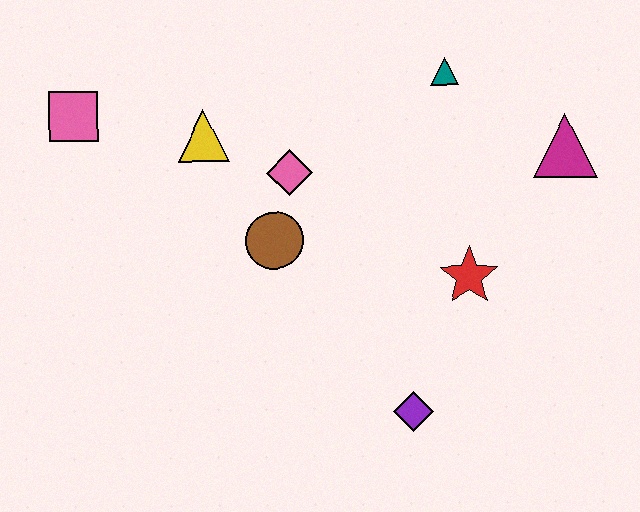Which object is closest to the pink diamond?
The brown circle is closest to the pink diamond.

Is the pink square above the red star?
Yes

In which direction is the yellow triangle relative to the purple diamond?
The yellow triangle is above the purple diamond.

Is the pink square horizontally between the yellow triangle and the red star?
No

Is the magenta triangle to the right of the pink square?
Yes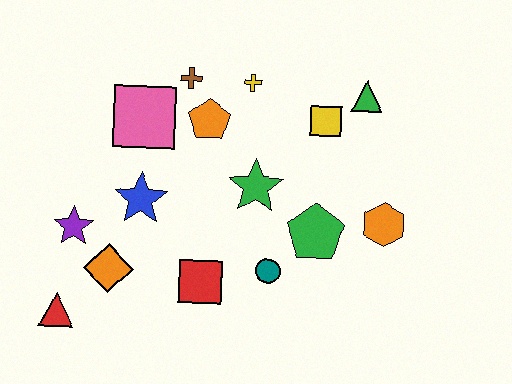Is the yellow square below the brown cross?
Yes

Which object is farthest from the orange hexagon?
The red triangle is farthest from the orange hexagon.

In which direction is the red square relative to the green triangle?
The red square is below the green triangle.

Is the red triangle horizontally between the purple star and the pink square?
No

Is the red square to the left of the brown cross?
No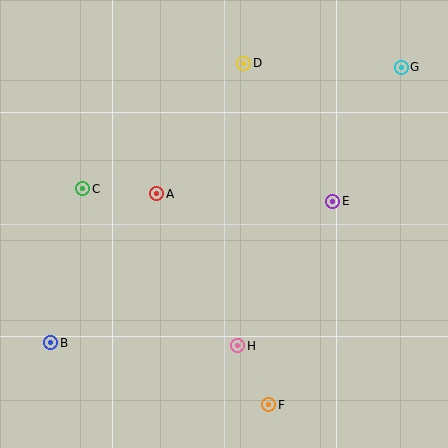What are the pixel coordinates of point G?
Point G is at (401, 67).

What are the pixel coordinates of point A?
Point A is at (157, 194).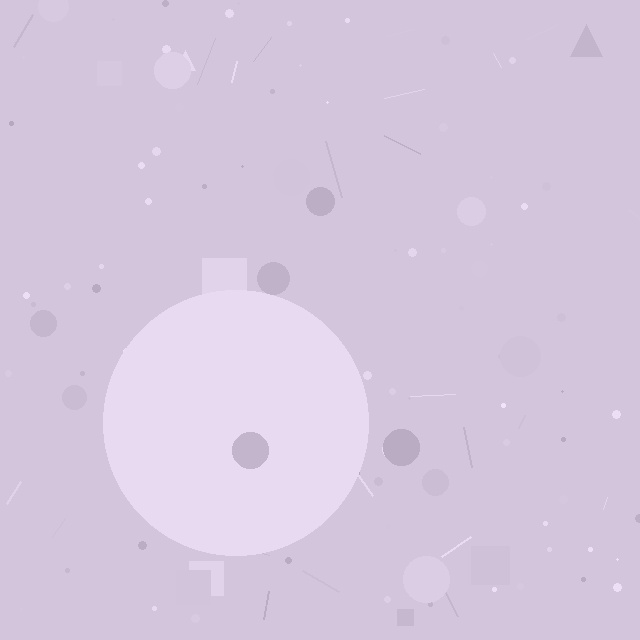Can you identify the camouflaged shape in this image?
The camouflaged shape is a circle.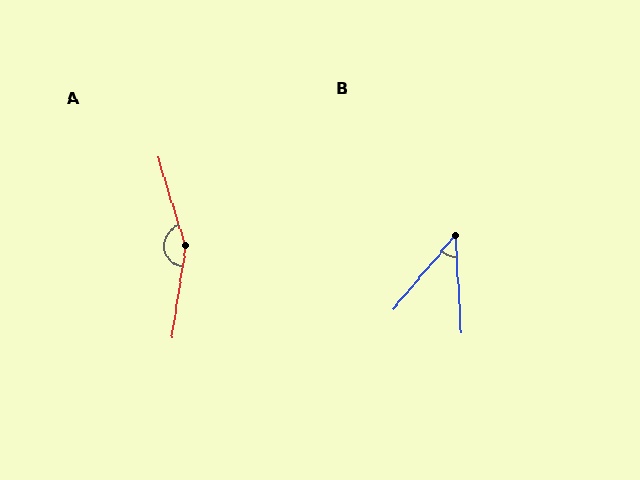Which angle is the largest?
A, at approximately 155 degrees.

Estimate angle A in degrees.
Approximately 155 degrees.